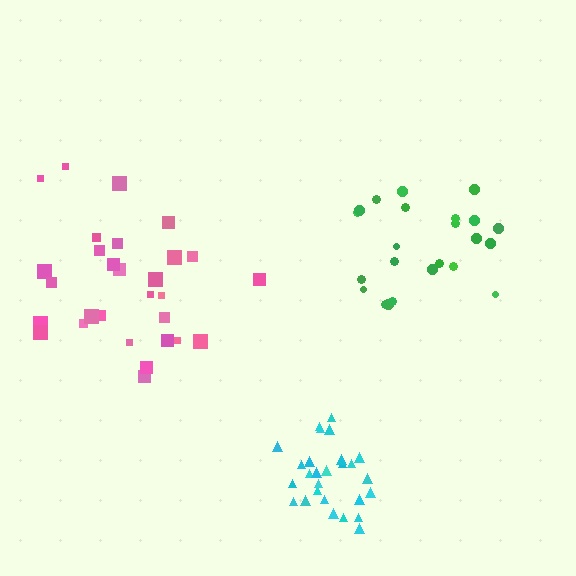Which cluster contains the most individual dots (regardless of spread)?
Pink (29).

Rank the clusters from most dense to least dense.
cyan, green, pink.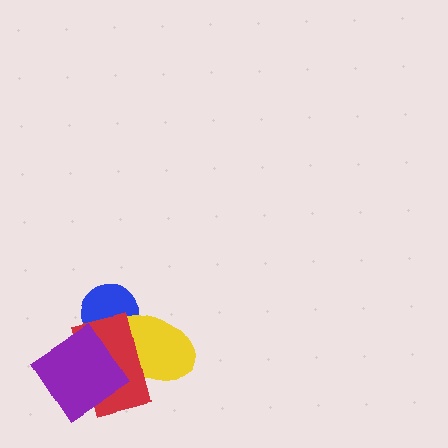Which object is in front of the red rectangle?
The purple diamond is in front of the red rectangle.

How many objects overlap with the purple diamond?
1 object overlaps with the purple diamond.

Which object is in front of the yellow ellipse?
The red rectangle is in front of the yellow ellipse.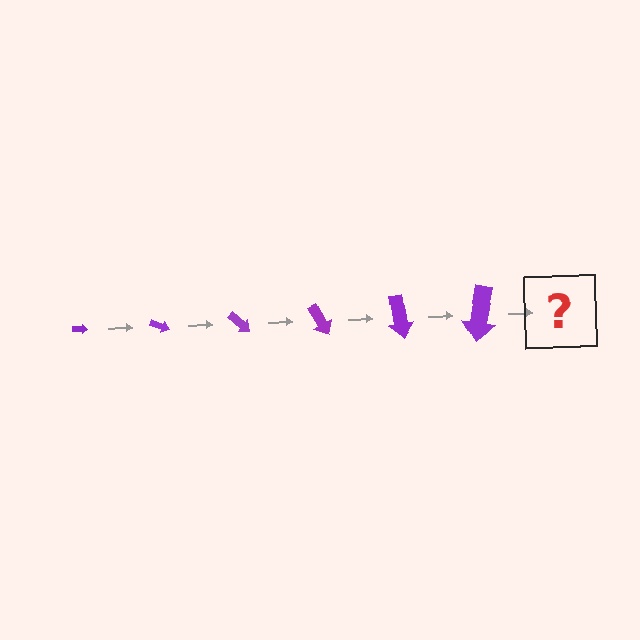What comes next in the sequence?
The next element should be an arrow, larger than the previous one and rotated 120 degrees from the start.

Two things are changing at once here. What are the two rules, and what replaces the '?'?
The two rules are that the arrow grows larger each step and it rotates 20 degrees each step. The '?' should be an arrow, larger than the previous one and rotated 120 degrees from the start.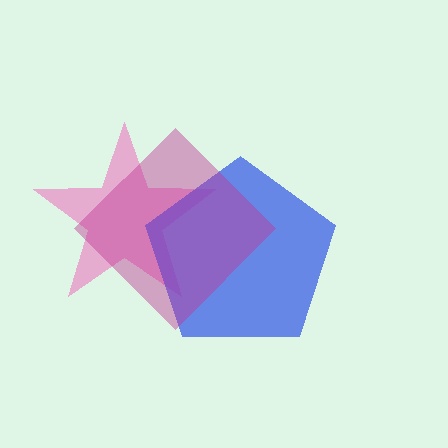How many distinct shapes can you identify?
There are 3 distinct shapes: a pink star, a blue pentagon, a magenta diamond.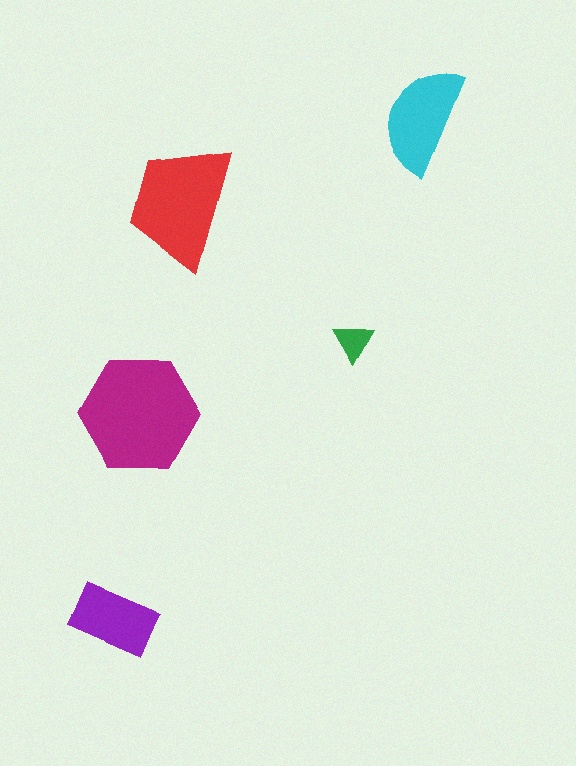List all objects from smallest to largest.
The green triangle, the purple rectangle, the cyan semicircle, the red trapezoid, the magenta hexagon.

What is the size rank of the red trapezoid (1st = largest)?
2nd.